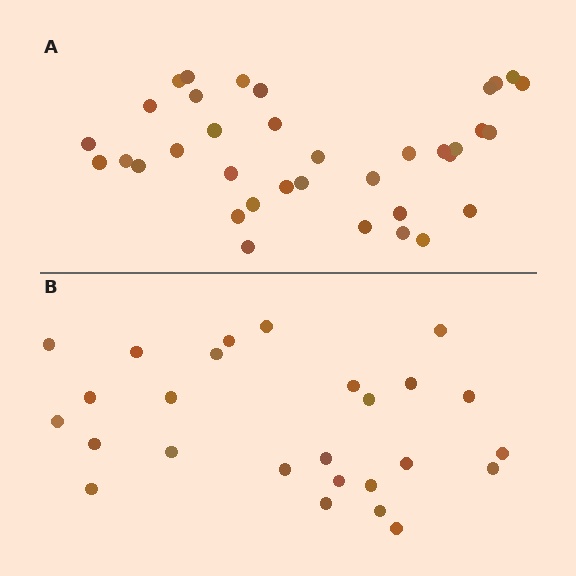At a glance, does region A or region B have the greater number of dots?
Region A (the top region) has more dots.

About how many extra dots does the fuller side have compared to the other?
Region A has roughly 10 or so more dots than region B.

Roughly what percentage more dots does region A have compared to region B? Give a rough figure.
About 40% more.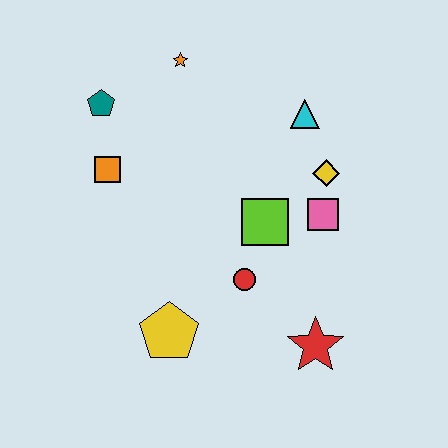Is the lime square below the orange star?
Yes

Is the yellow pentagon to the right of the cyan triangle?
No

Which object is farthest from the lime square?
The teal pentagon is farthest from the lime square.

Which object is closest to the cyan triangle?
The yellow diamond is closest to the cyan triangle.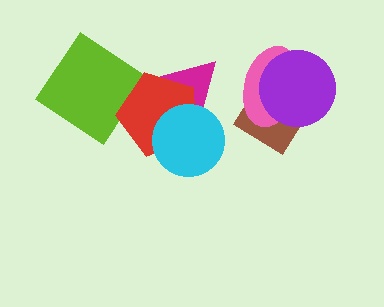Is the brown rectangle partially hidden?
Yes, it is partially covered by another shape.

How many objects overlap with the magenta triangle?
2 objects overlap with the magenta triangle.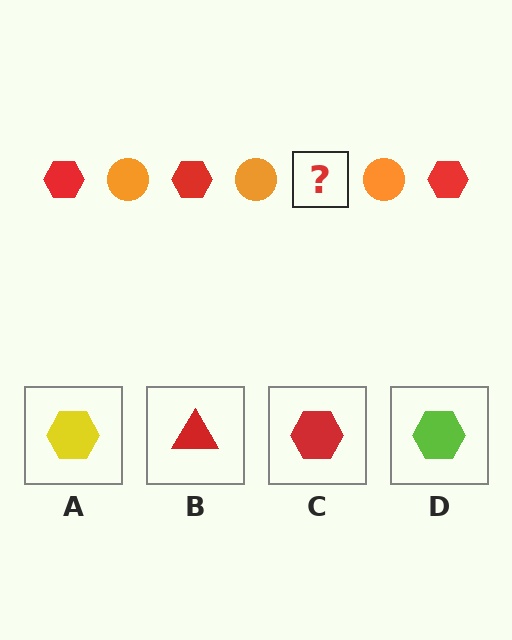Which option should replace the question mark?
Option C.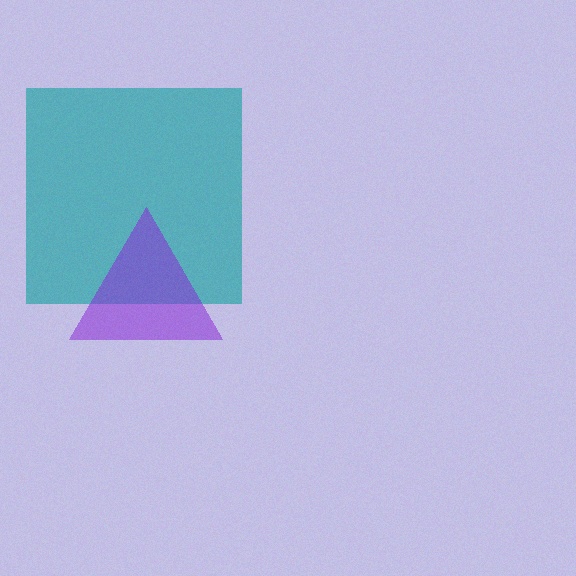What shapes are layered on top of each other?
The layered shapes are: a teal square, a purple triangle.